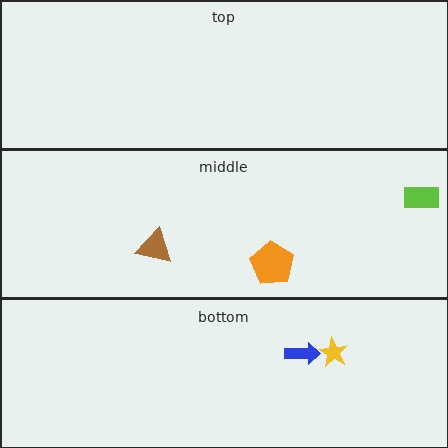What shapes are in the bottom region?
The yellow star, the blue arrow.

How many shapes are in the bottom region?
2.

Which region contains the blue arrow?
The bottom region.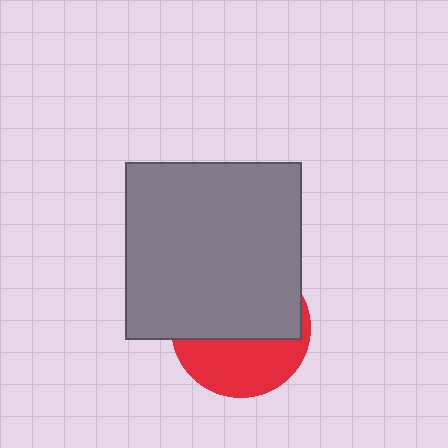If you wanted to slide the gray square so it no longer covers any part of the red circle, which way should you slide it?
Slide it up — that is the most direct way to separate the two shapes.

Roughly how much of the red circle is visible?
A small part of it is visible (roughly 42%).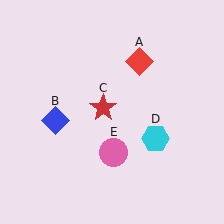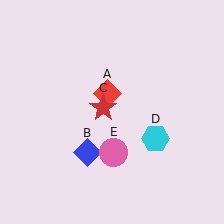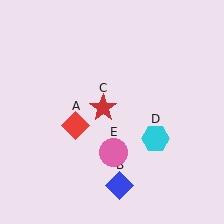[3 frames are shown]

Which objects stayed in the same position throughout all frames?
Red star (object C) and cyan hexagon (object D) and pink circle (object E) remained stationary.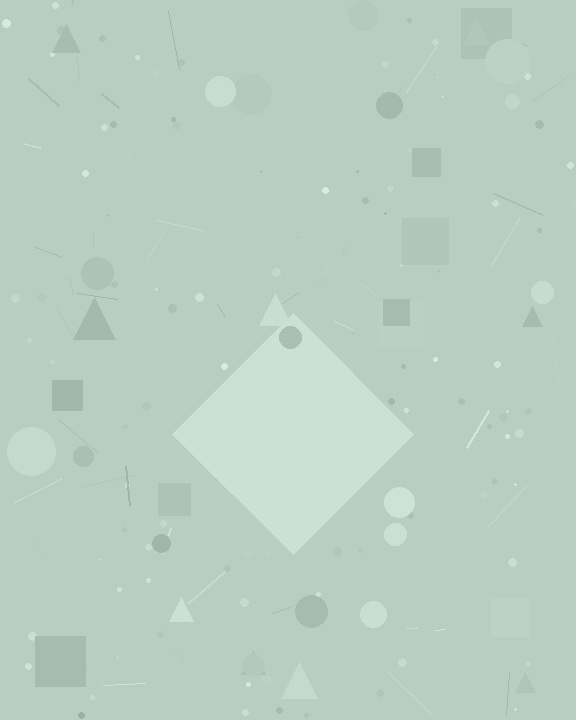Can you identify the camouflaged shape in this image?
The camouflaged shape is a diamond.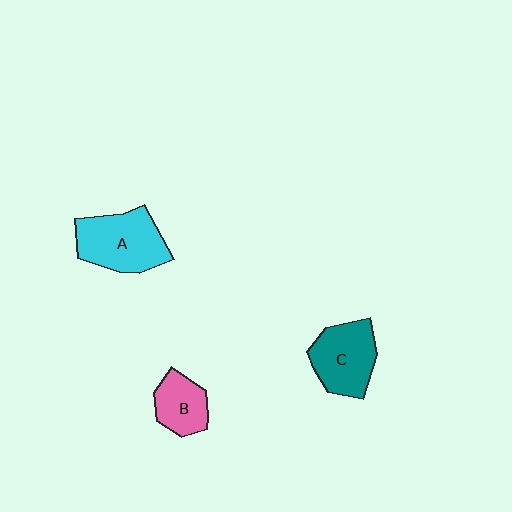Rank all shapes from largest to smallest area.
From largest to smallest: A (cyan), C (teal), B (pink).